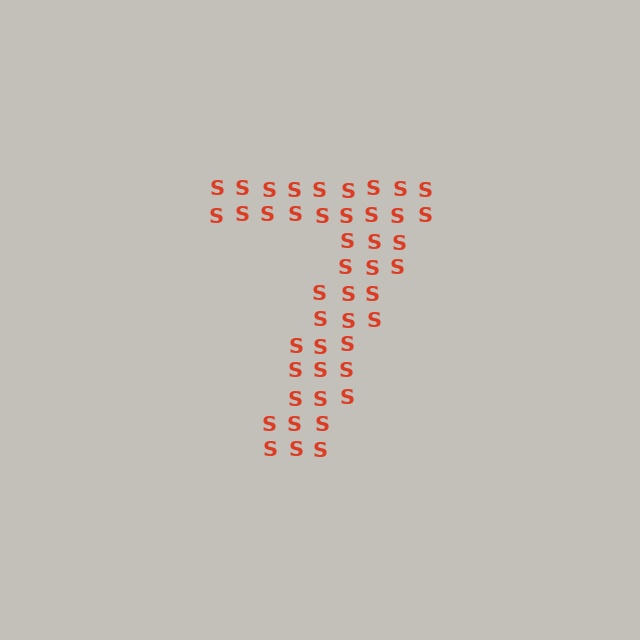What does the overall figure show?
The overall figure shows the digit 7.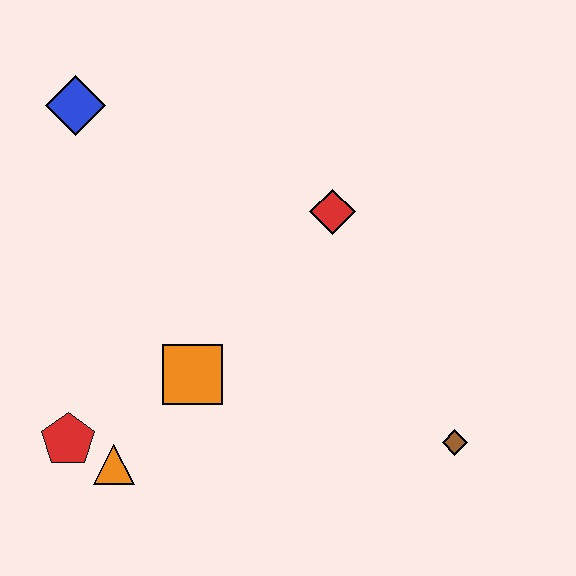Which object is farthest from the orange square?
The blue diamond is farthest from the orange square.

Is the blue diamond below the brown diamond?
No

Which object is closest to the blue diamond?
The red diamond is closest to the blue diamond.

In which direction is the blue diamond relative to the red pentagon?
The blue diamond is above the red pentagon.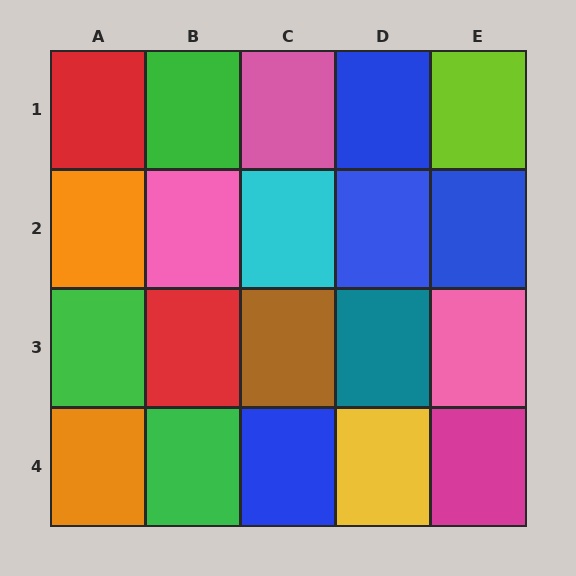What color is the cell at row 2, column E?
Blue.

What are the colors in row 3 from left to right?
Green, red, brown, teal, pink.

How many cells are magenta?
1 cell is magenta.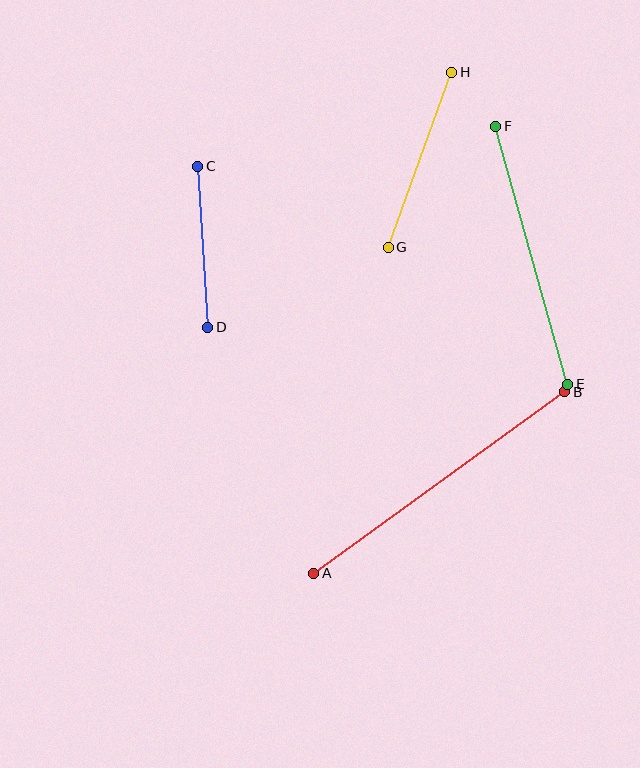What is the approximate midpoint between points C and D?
The midpoint is at approximately (203, 247) pixels.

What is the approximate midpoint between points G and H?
The midpoint is at approximately (420, 160) pixels.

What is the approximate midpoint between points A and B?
The midpoint is at approximately (439, 483) pixels.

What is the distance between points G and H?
The distance is approximately 186 pixels.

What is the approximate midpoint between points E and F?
The midpoint is at approximately (532, 255) pixels.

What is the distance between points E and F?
The distance is approximately 268 pixels.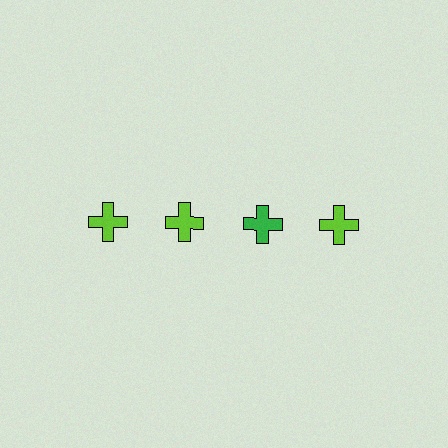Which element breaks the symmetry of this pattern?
The green cross in the top row, center column breaks the symmetry. All other shapes are lime crosses.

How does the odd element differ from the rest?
It has a different color: green instead of lime.